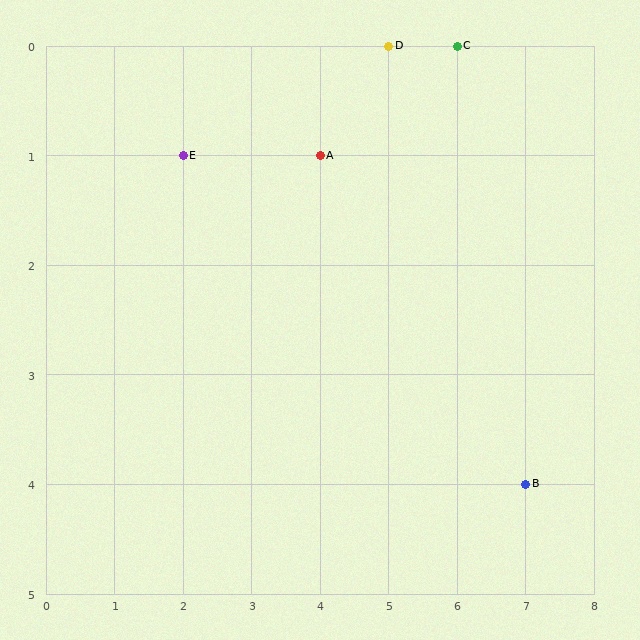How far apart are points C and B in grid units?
Points C and B are 1 column and 4 rows apart (about 4.1 grid units diagonally).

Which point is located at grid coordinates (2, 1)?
Point E is at (2, 1).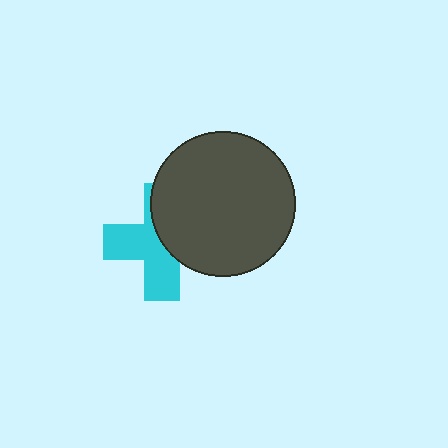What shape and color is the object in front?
The object in front is a dark gray circle.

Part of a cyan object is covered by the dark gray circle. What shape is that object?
It is a cross.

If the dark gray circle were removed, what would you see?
You would see the complete cyan cross.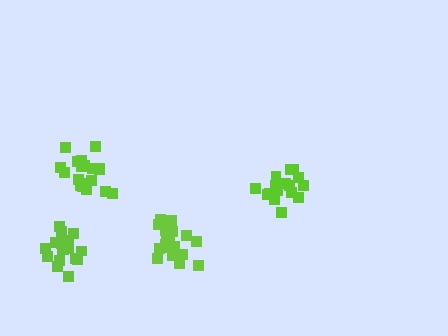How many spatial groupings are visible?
There are 4 spatial groupings.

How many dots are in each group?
Group 1: 21 dots, Group 2: 20 dots, Group 3: 16 dots, Group 4: 19 dots (76 total).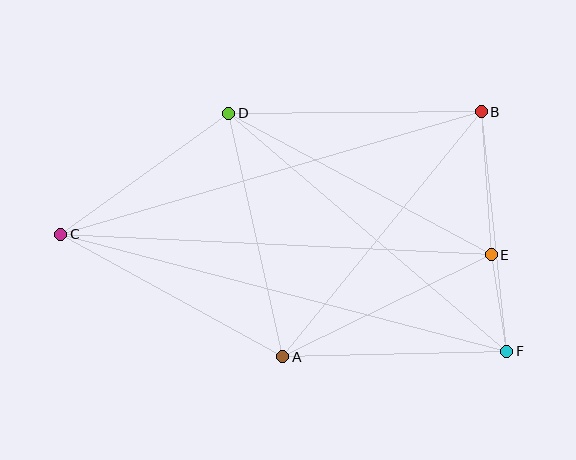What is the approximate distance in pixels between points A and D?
The distance between A and D is approximately 249 pixels.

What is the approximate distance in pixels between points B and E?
The distance between B and E is approximately 143 pixels.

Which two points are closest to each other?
Points E and F are closest to each other.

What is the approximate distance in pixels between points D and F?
The distance between D and F is approximately 366 pixels.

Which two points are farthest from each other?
Points C and F are farthest from each other.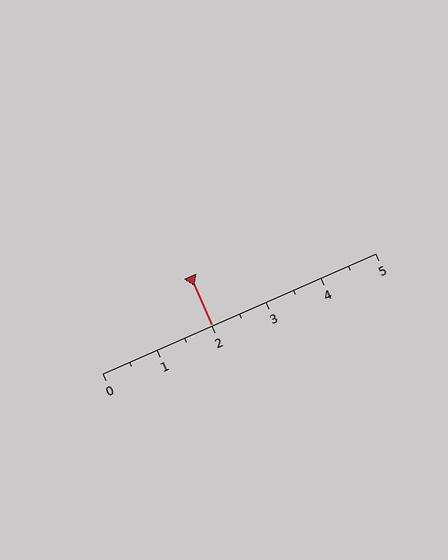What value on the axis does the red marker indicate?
The marker indicates approximately 2.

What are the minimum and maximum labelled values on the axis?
The axis runs from 0 to 5.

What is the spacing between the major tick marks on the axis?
The major ticks are spaced 1 apart.